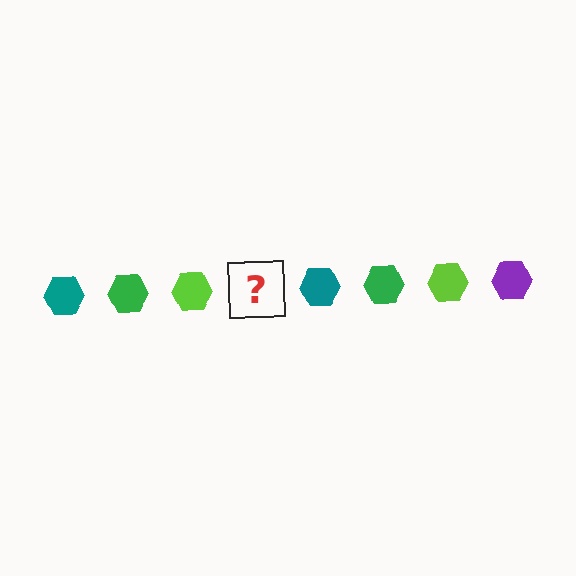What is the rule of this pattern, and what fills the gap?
The rule is that the pattern cycles through teal, green, lime, purple hexagons. The gap should be filled with a purple hexagon.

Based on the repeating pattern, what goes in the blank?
The blank should be a purple hexagon.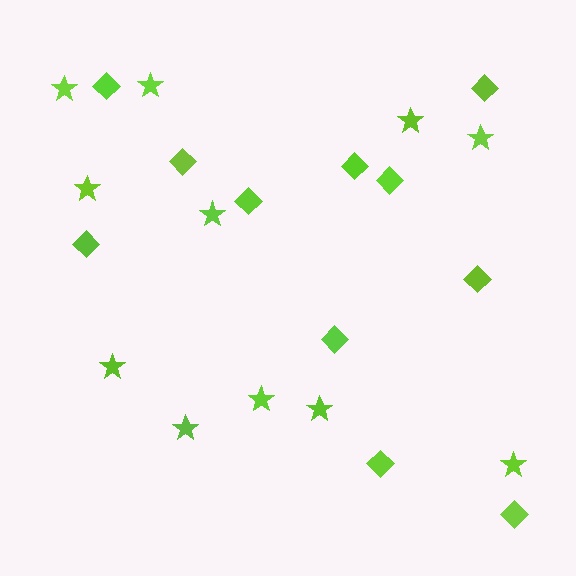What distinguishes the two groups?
There are 2 groups: one group of diamonds (11) and one group of stars (11).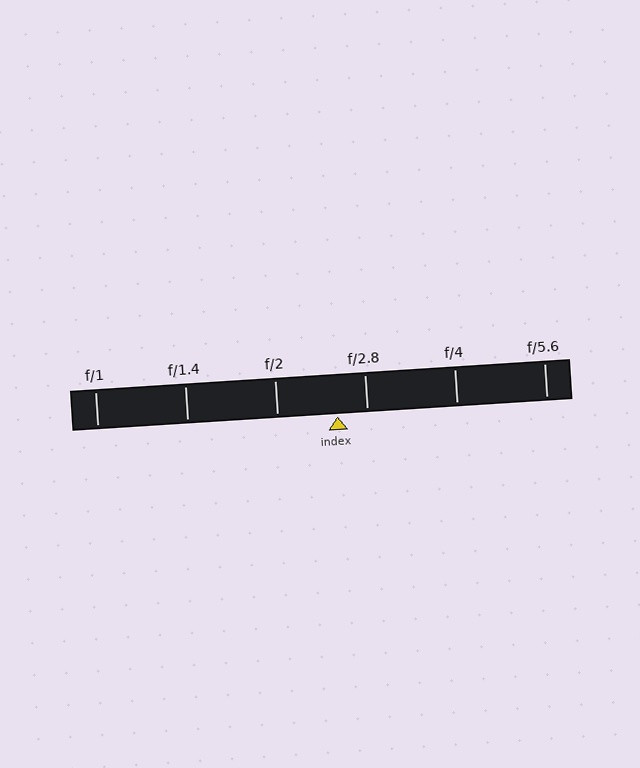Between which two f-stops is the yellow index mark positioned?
The index mark is between f/2 and f/2.8.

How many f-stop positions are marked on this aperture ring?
There are 6 f-stop positions marked.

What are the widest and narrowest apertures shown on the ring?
The widest aperture shown is f/1 and the narrowest is f/5.6.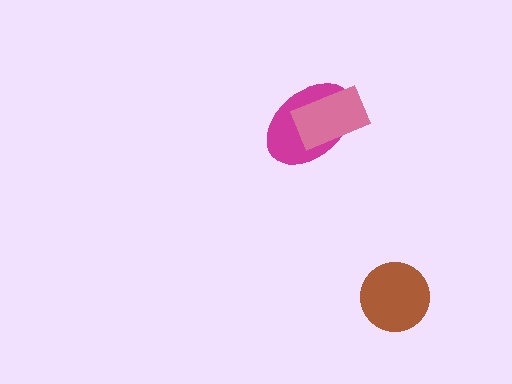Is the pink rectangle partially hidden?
No, no other shape covers it.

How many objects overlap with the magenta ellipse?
1 object overlaps with the magenta ellipse.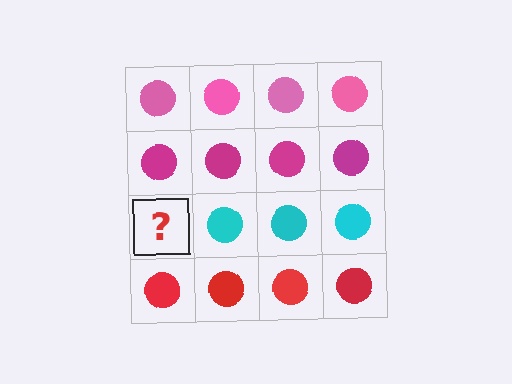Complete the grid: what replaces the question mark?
The question mark should be replaced with a cyan circle.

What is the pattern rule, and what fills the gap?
The rule is that each row has a consistent color. The gap should be filled with a cyan circle.